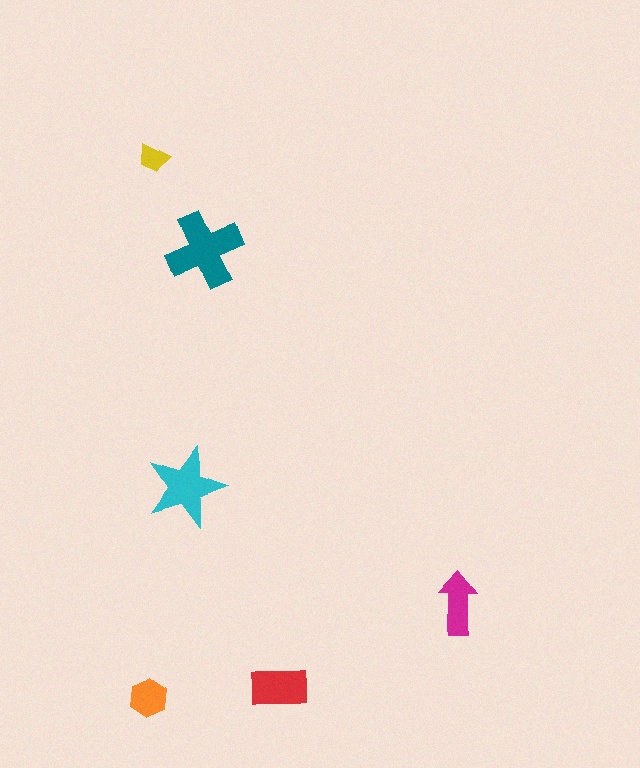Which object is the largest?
The teal cross.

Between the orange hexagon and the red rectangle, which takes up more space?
The red rectangle.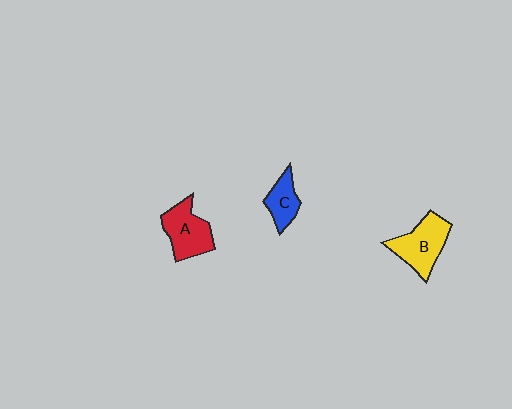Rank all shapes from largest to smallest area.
From largest to smallest: B (yellow), A (red), C (blue).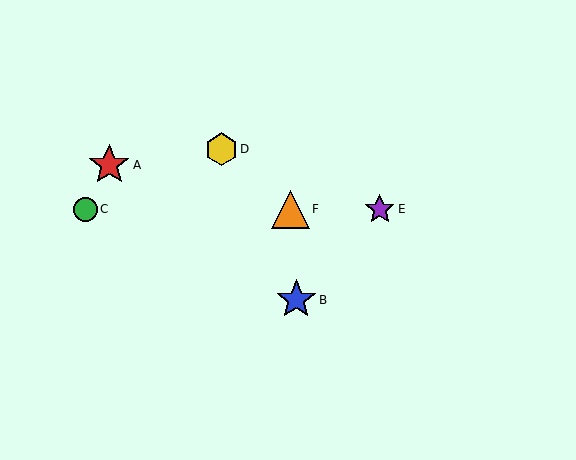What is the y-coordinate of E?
Object E is at y≈209.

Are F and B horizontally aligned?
No, F is at y≈209 and B is at y≈300.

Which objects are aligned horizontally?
Objects C, E, F are aligned horizontally.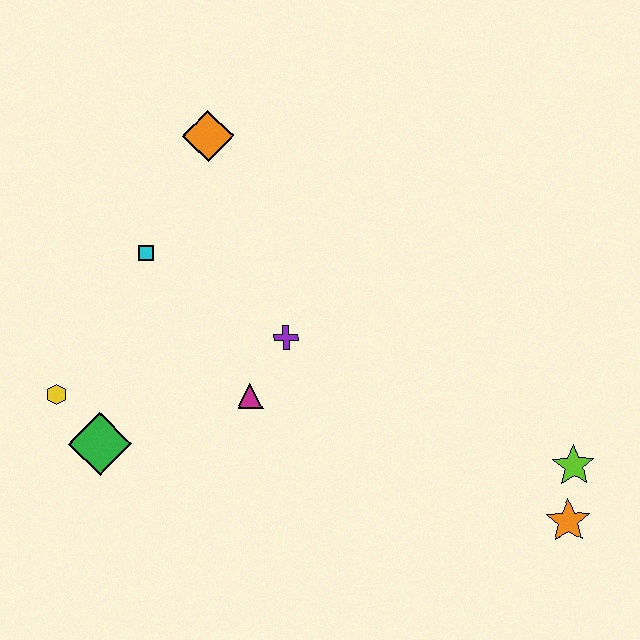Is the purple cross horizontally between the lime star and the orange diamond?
Yes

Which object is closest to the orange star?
The lime star is closest to the orange star.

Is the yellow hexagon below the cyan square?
Yes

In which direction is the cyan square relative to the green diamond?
The cyan square is above the green diamond.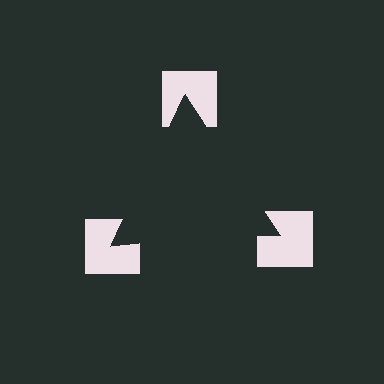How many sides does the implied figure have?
3 sides.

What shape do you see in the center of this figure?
An illusory triangle — its edges are inferred from the aligned wedge cuts in the notched squares, not physically drawn.